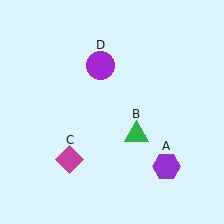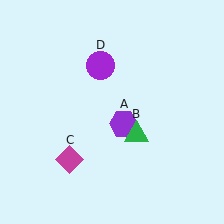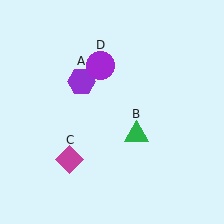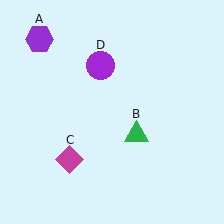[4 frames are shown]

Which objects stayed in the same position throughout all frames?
Green triangle (object B) and magenta diamond (object C) and purple circle (object D) remained stationary.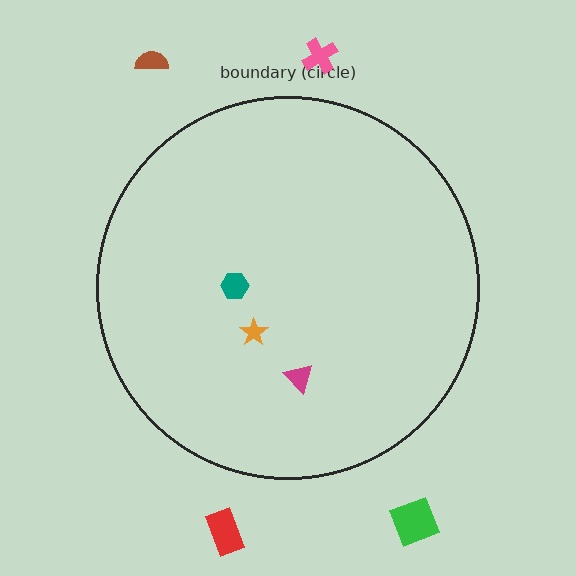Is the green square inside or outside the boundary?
Outside.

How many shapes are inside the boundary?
3 inside, 4 outside.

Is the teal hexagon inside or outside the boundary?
Inside.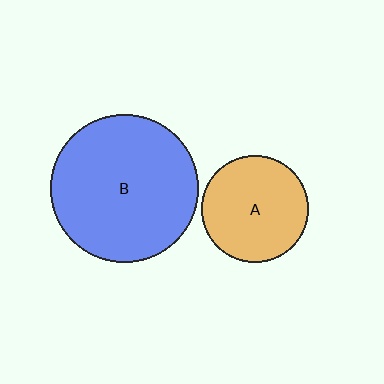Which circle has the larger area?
Circle B (blue).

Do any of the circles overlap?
No, none of the circles overlap.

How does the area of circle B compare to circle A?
Approximately 1.9 times.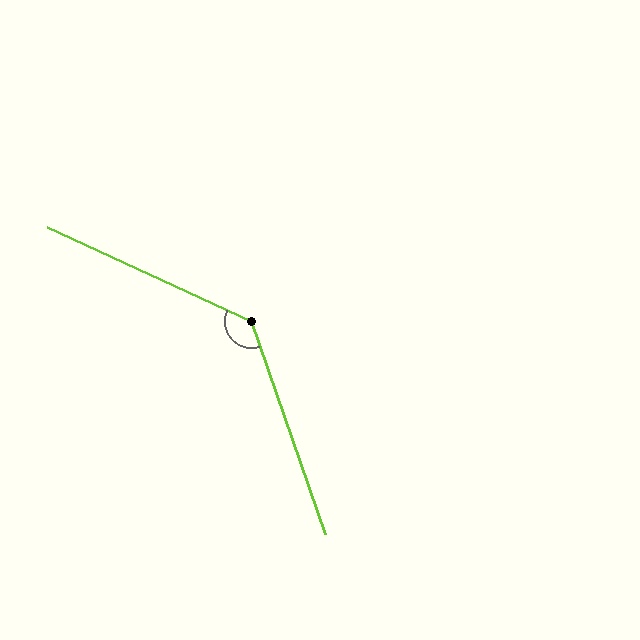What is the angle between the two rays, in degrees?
Approximately 134 degrees.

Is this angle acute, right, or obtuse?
It is obtuse.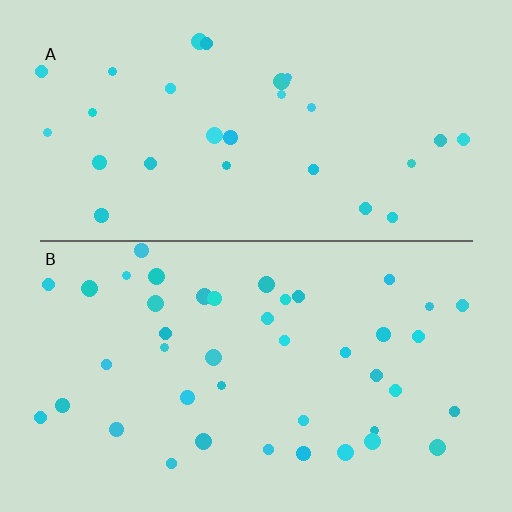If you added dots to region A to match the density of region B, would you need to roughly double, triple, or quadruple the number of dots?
Approximately double.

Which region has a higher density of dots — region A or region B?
B (the bottom).